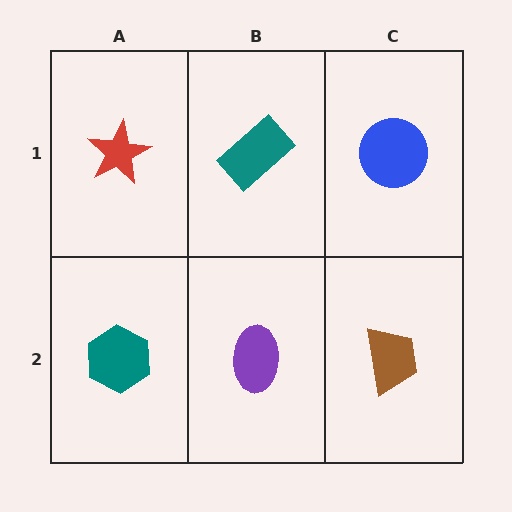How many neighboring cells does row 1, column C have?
2.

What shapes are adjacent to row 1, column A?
A teal hexagon (row 2, column A), a teal rectangle (row 1, column B).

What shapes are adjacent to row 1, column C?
A brown trapezoid (row 2, column C), a teal rectangle (row 1, column B).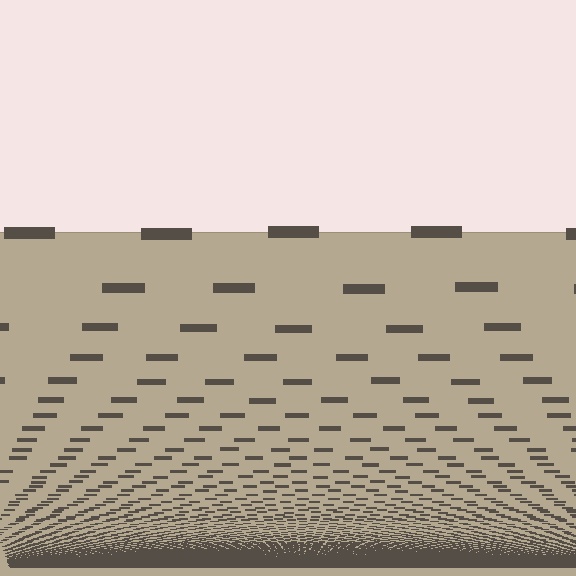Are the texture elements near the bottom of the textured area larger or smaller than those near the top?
Smaller. The gradient is inverted — elements near the bottom are smaller and denser.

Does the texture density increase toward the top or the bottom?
Density increases toward the bottom.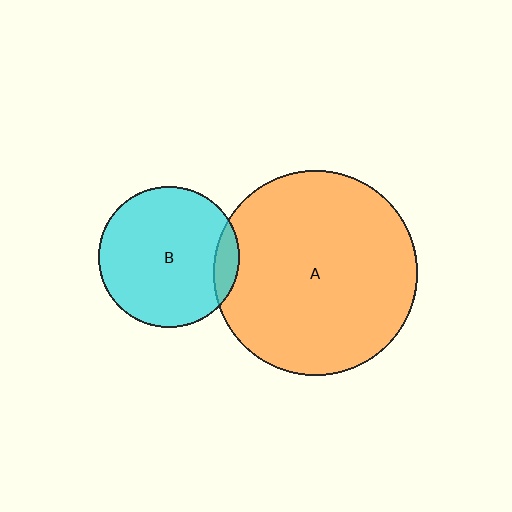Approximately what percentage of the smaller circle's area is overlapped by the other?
Approximately 10%.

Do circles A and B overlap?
Yes.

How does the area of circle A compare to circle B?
Approximately 2.1 times.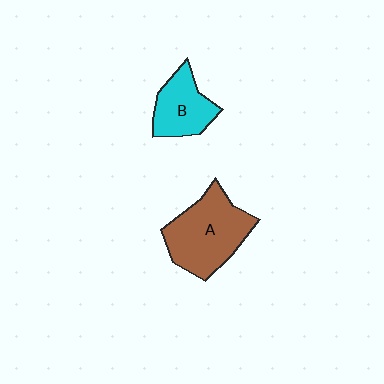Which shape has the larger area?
Shape A (brown).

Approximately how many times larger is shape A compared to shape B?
Approximately 1.6 times.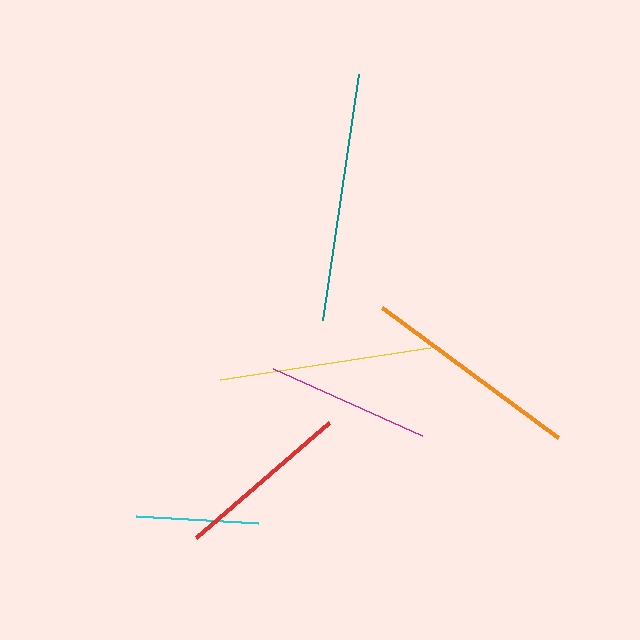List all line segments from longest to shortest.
From longest to shortest: teal, orange, yellow, red, magenta, cyan.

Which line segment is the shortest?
The cyan line is the shortest at approximately 122 pixels.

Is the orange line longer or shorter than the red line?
The orange line is longer than the red line.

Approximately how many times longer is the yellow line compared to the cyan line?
The yellow line is approximately 1.7 times the length of the cyan line.